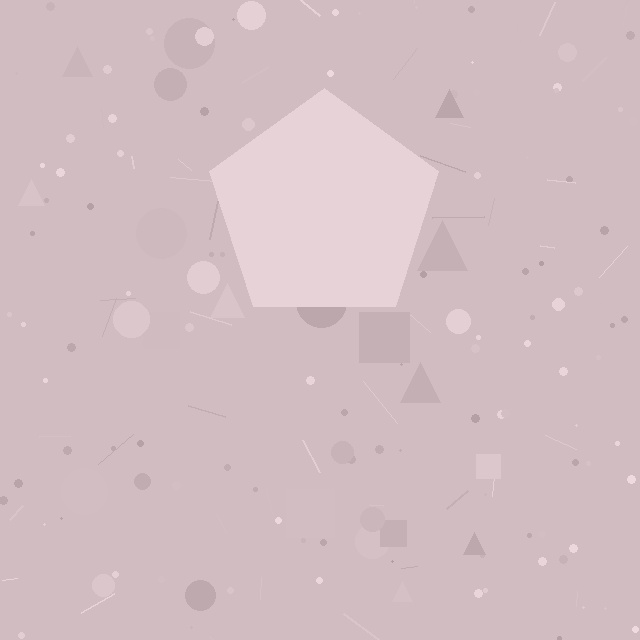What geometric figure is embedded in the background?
A pentagon is embedded in the background.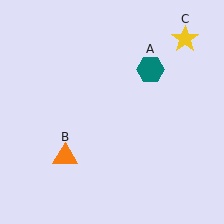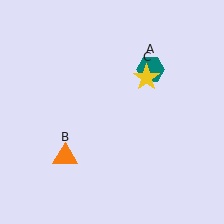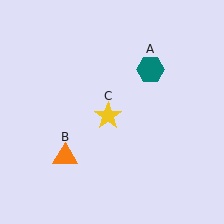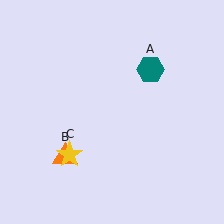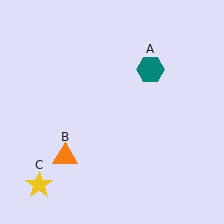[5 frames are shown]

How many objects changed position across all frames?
1 object changed position: yellow star (object C).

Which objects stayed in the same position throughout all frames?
Teal hexagon (object A) and orange triangle (object B) remained stationary.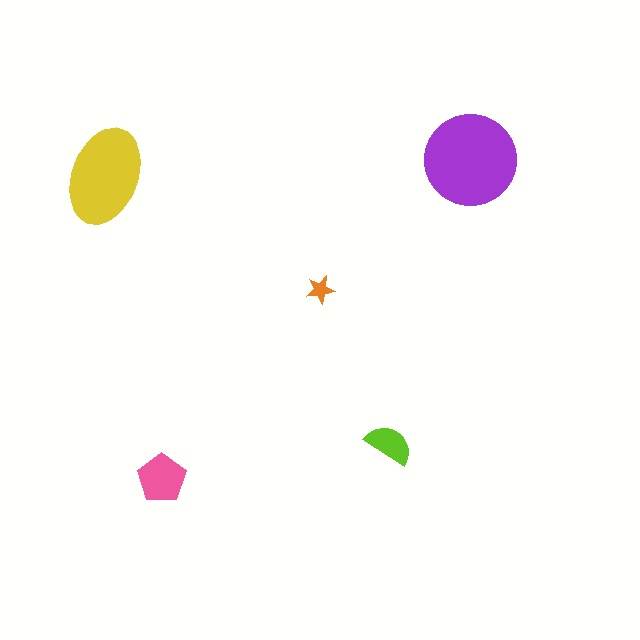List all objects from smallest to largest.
The orange star, the lime semicircle, the pink pentagon, the yellow ellipse, the purple circle.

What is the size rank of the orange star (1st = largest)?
5th.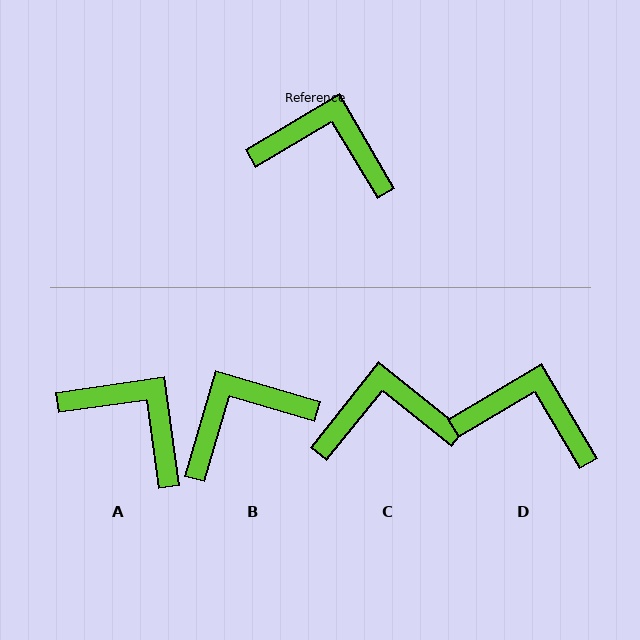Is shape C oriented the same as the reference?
No, it is off by about 21 degrees.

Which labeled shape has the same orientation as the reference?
D.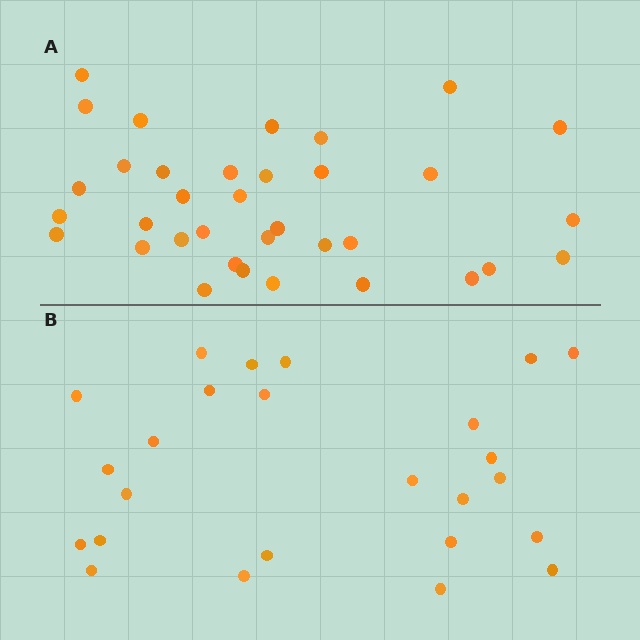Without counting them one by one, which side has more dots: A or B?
Region A (the top region) has more dots.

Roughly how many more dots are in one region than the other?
Region A has roughly 10 or so more dots than region B.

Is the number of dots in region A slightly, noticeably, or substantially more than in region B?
Region A has noticeably more, but not dramatically so. The ratio is roughly 1.4 to 1.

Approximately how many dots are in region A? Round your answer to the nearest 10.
About 40 dots. (The exact count is 35, which rounds to 40.)